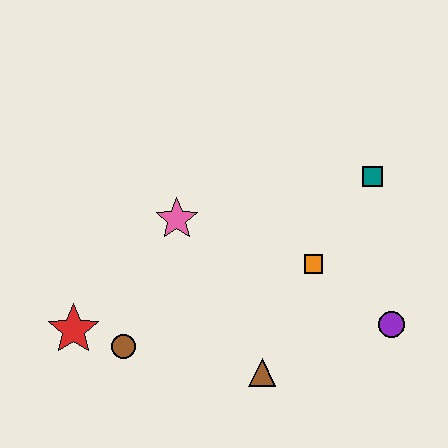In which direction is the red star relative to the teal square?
The red star is to the left of the teal square.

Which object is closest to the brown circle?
The red star is closest to the brown circle.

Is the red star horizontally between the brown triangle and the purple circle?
No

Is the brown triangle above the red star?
No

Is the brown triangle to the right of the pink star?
Yes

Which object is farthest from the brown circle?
The teal square is farthest from the brown circle.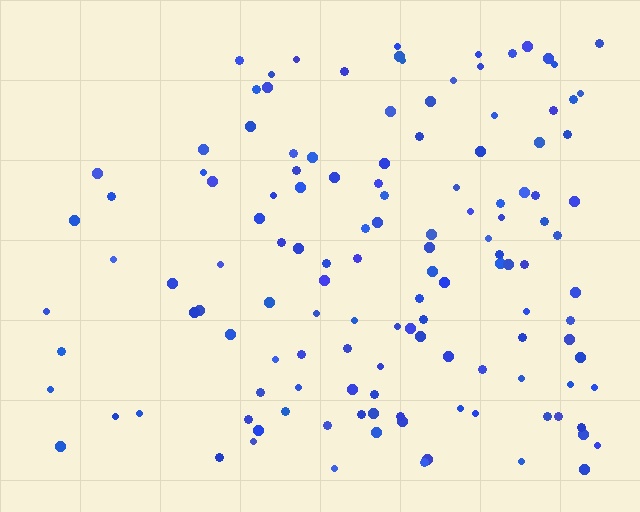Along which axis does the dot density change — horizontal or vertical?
Horizontal.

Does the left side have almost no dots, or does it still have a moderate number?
Still a moderate number, just noticeably fewer than the right.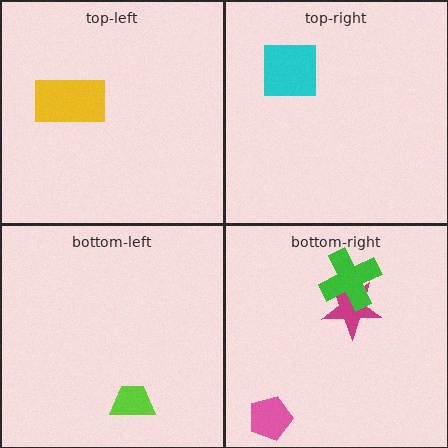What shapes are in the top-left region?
The yellow rectangle.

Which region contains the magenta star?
The bottom-right region.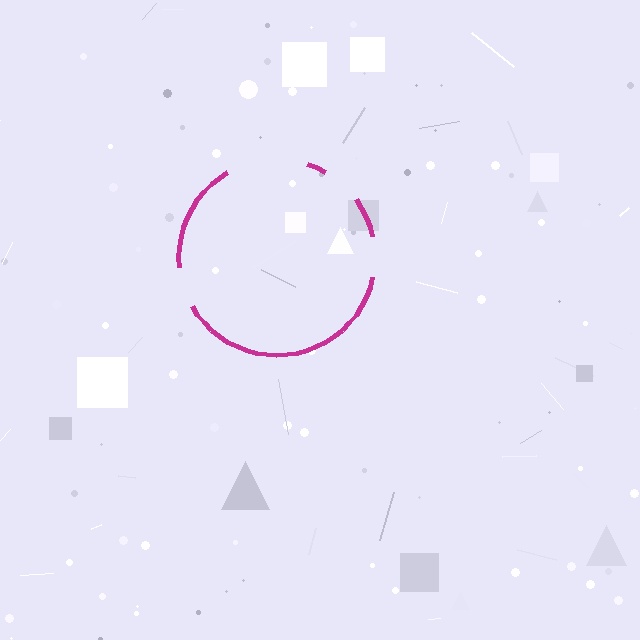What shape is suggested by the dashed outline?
The dashed outline suggests a circle.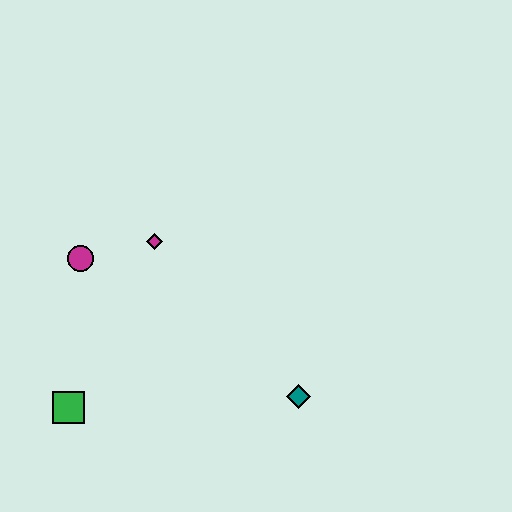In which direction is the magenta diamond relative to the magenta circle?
The magenta diamond is to the right of the magenta circle.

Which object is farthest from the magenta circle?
The teal diamond is farthest from the magenta circle.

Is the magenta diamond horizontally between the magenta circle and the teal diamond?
Yes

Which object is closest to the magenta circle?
The magenta diamond is closest to the magenta circle.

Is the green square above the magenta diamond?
No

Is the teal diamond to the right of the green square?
Yes